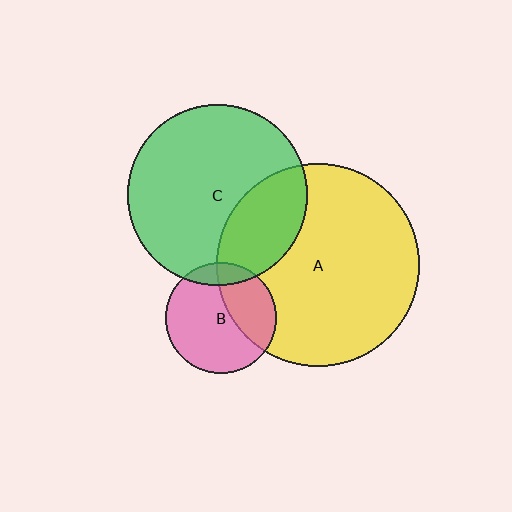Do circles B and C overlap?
Yes.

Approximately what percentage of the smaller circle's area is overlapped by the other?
Approximately 10%.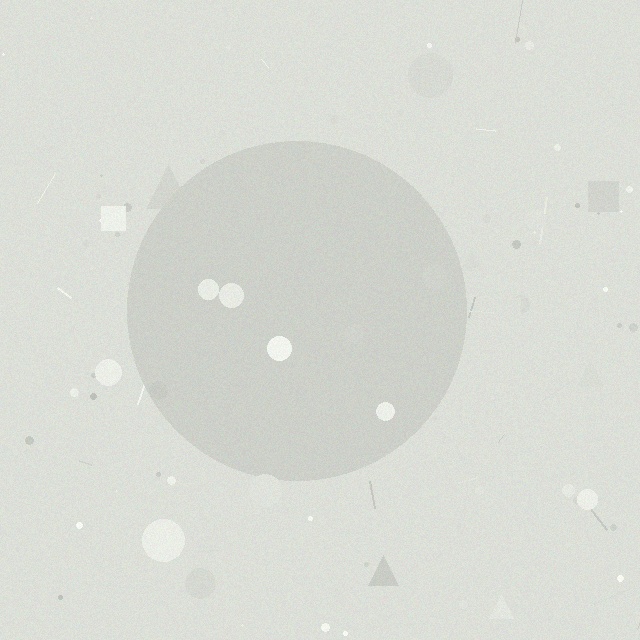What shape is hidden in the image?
A circle is hidden in the image.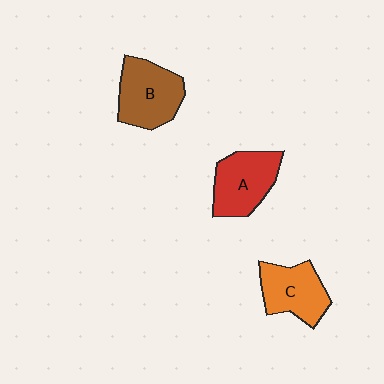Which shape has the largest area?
Shape B (brown).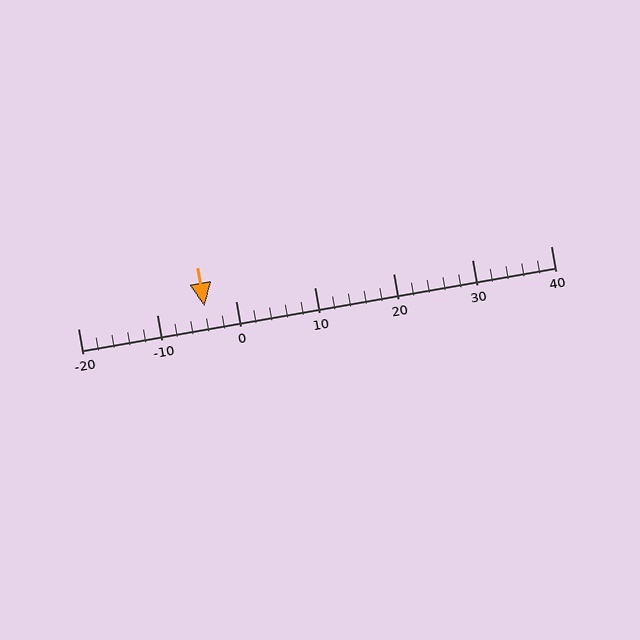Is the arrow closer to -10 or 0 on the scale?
The arrow is closer to 0.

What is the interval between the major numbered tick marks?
The major tick marks are spaced 10 units apart.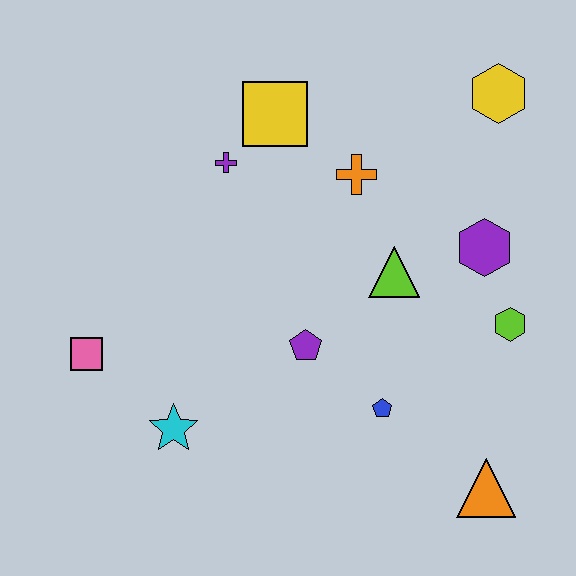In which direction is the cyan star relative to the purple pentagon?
The cyan star is to the left of the purple pentagon.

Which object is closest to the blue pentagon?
The purple pentagon is closest to the blue pentagon.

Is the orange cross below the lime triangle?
No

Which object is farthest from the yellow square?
The orange triangle is farthest from the yellow square.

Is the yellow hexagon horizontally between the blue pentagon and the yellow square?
No